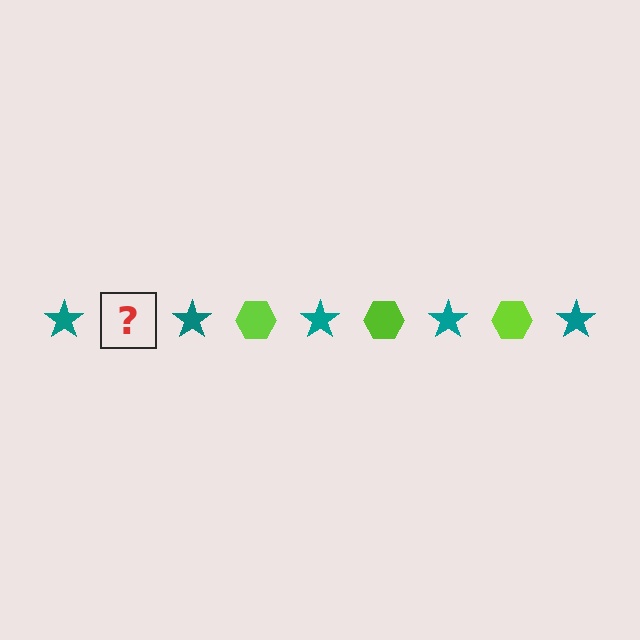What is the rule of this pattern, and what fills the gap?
The rule is that the pattern alternates between teal star and lime hexagon. The gap should be filled with a lime hexagon.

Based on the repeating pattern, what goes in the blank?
The blank should be a lime hexagon.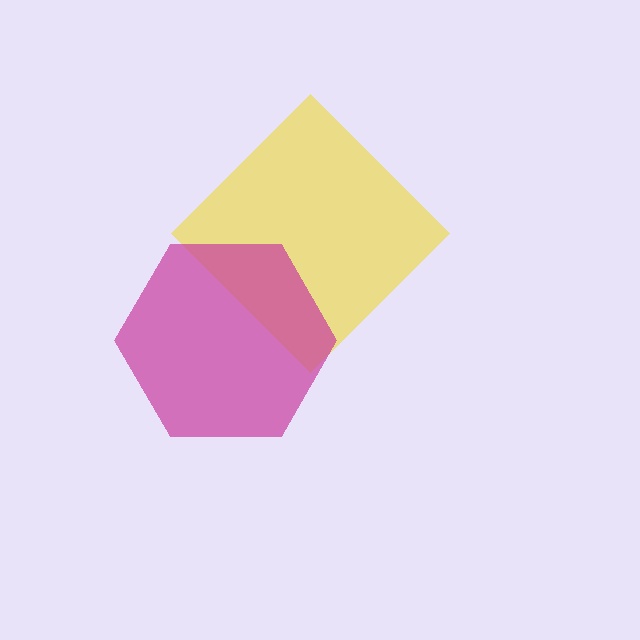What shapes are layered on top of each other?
The layered shapes are: a yellow diamond, a magenta hexagon.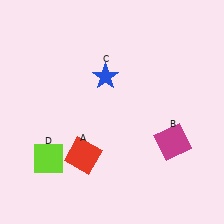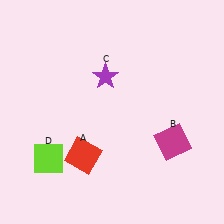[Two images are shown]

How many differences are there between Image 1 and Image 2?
There is 1 difference between the two images.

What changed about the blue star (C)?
In Image 1, C is blue. In Image 2, it changed to purple.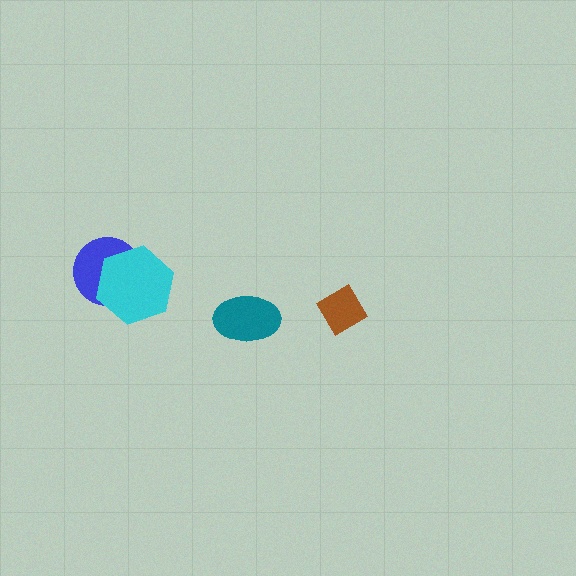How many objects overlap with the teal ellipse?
0 objects overlap with the teal ellipse.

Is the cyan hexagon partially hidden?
No, no other shape covers it.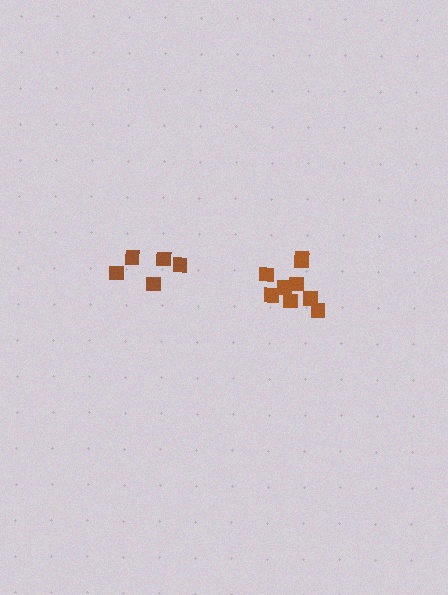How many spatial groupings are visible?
There are 2 spatial groupings.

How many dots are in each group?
Group 1: 9 dots, Group 2: 5 dots (14 total).